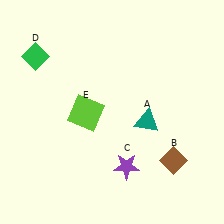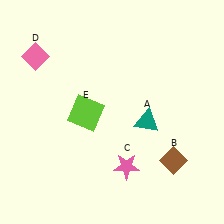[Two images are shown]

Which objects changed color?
C changed from purple to pink. D changed from green to pink.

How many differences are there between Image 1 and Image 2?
There are 2 differences between the two images.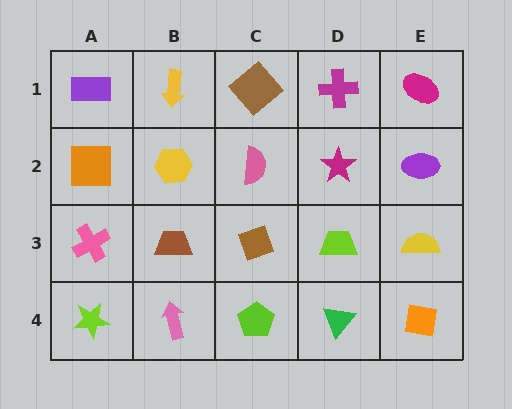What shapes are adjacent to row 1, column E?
A purple ellipse (row 2, column E), a magenta cross (row 1, column D).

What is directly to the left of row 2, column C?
A yellow hexagon.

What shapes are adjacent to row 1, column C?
A pink semicircle (row 2, column C), a yellow arrow (row 1, column B), a magenta cross (row 1, column D).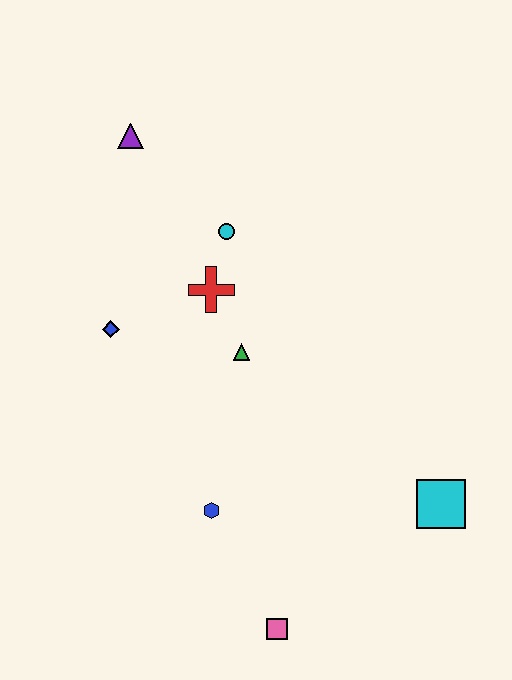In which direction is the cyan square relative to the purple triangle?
The cyan square is below the purple triangle.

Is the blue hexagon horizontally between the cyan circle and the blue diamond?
Yes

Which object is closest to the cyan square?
The pink square is closest to the cyan square.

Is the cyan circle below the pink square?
No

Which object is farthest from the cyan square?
The purple triangle is farthest from the cyan square.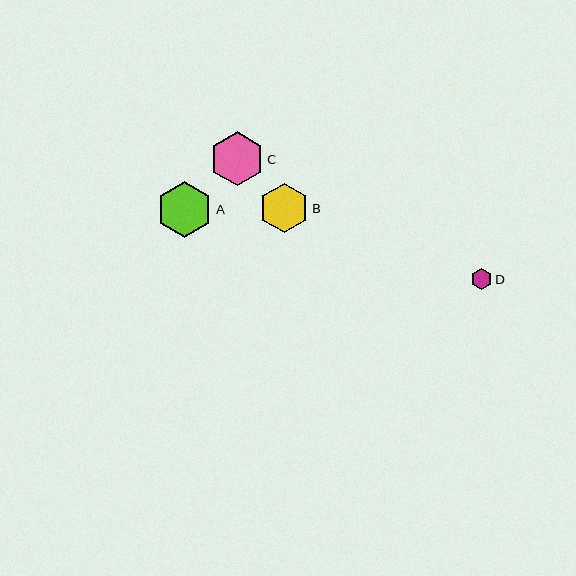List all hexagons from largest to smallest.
From largest to smallest: A, C, B, D.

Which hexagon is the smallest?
Hexagon D is the smallest with a size of approximately 21 pixels.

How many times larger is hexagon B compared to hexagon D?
Hexagon B is approximately 2.3 times the size of hexagon D.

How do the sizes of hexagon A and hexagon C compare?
Hexagon A and hexagon C are approximately the same size.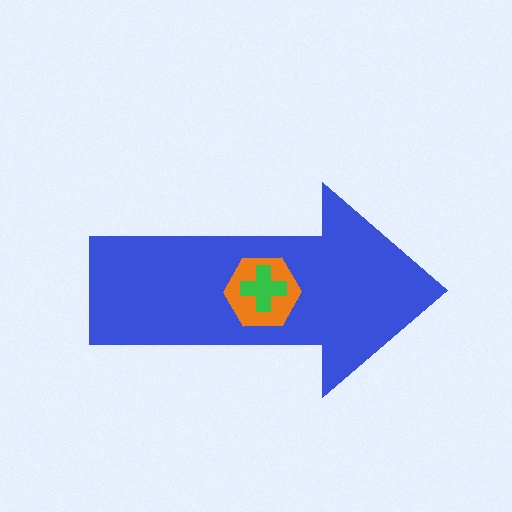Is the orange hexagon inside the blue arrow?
Yes.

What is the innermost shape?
The green cross.